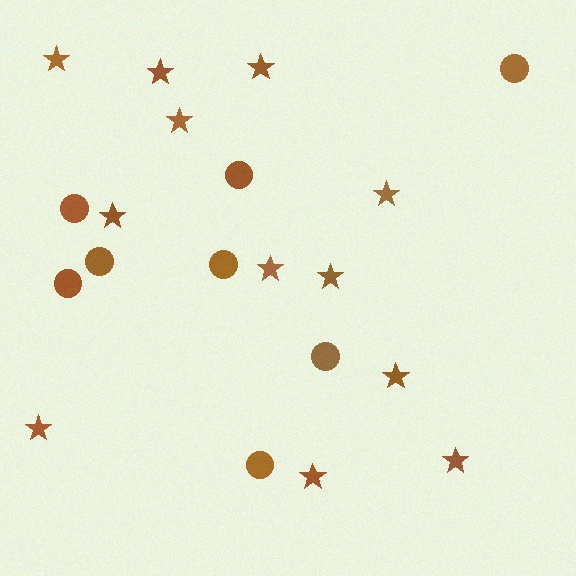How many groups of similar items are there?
There are 2 groups: one group of stars (12) and one group of circles (8).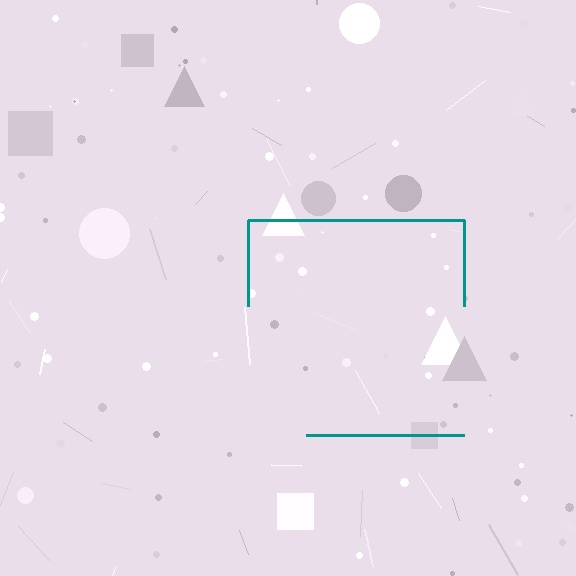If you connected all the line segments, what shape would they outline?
They would outline a square.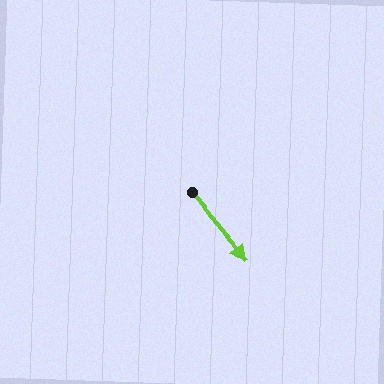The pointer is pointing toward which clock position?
Roughly 5 o'clock.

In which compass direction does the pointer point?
Southeast.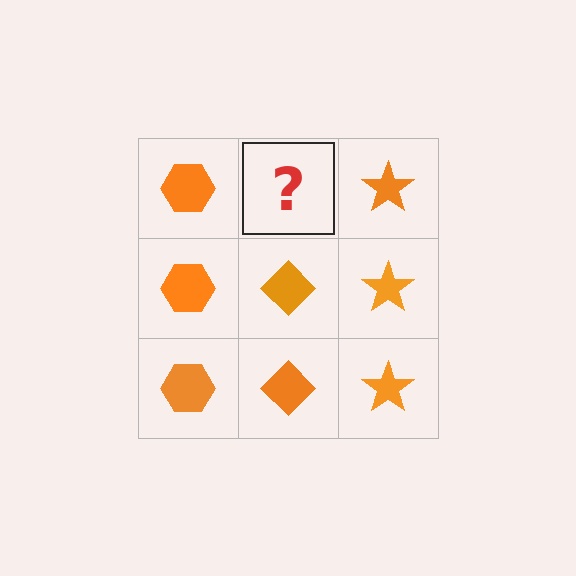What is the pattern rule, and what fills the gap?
The rule is that each column has a consistent shape. The gap should be filled with an orange diamond.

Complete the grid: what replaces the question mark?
The question mark should be replaced with an orange diamond.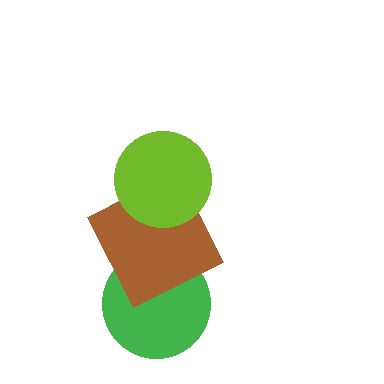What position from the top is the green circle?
The green circle is 3rd from the top.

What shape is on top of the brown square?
The lime circle is on top of the brown square.